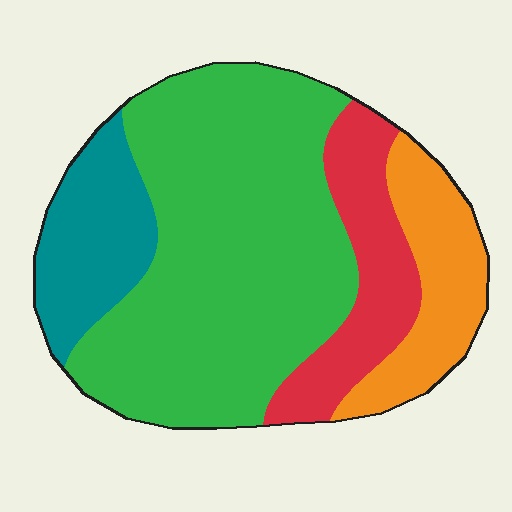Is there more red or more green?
Green.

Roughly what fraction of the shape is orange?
Orange takes up less than a quarter of the shape.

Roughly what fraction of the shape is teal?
Teal takes up less than a quarter of the shape.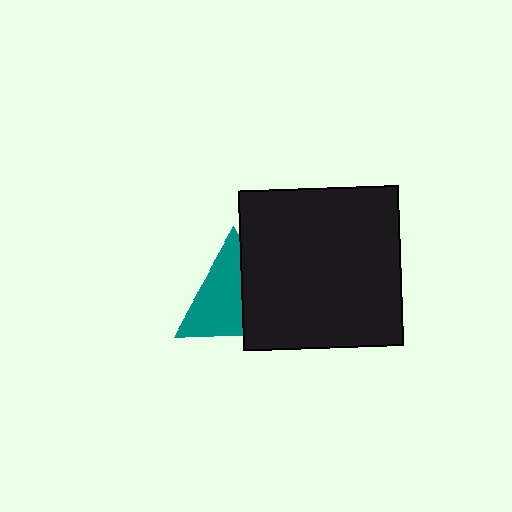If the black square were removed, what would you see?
You would see the complete teal triangle.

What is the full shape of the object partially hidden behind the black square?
The partially hidden object is a teal triangle.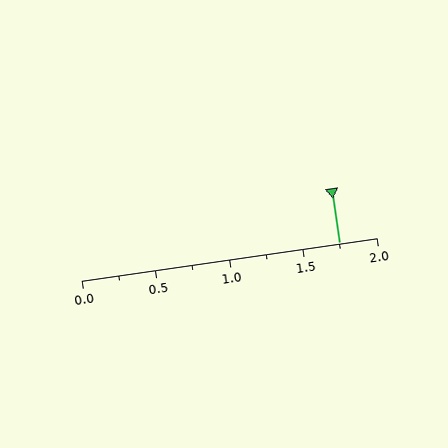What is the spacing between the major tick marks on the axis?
The major ticks are spaced 0.5 apart.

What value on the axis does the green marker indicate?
The marker indicates approximately 1.75.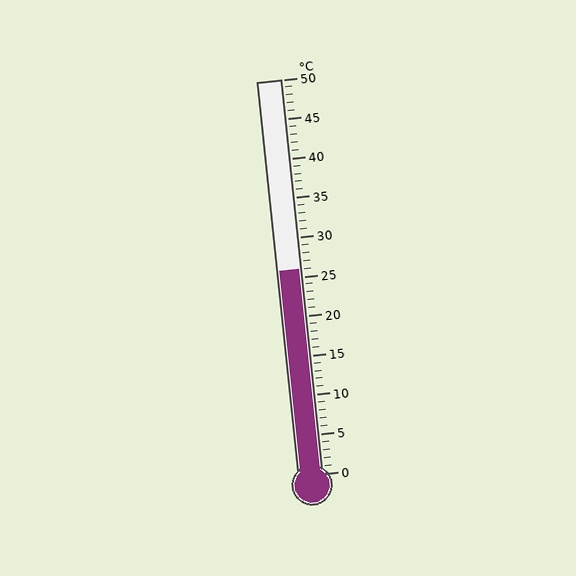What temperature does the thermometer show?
The thermometer shows approximately 26°C.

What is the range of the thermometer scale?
The thermometer scale ranges from 0°C to 50°C.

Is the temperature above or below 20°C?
The temperature is above 20°C.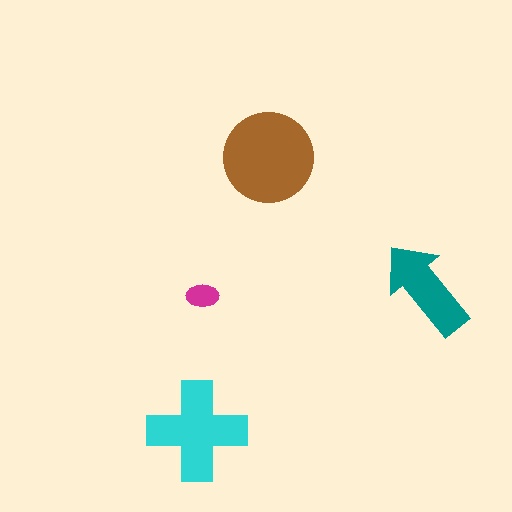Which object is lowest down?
The cyan cross is bottommost.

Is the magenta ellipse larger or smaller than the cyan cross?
Smaller.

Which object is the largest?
The brown circle.